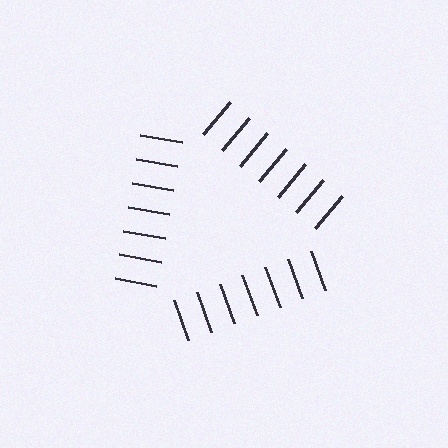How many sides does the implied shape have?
3 sides — the line-ends trace a triangle.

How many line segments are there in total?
21 — 7 along each of the 3 edges.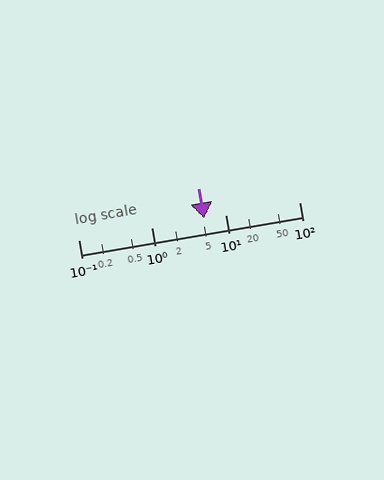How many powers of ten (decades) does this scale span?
The scale spans 3 decades, from 0.1 to 100.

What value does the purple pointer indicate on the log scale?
The pointer indicates approximately 5.1.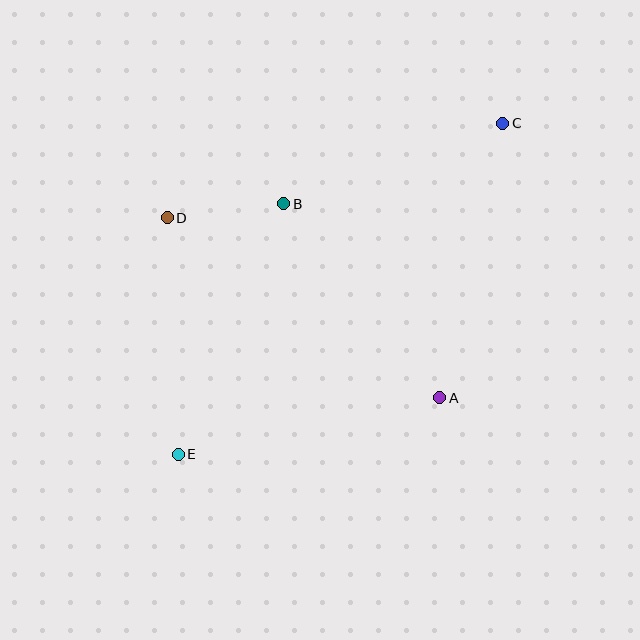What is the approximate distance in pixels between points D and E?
The distance between D and E is approximately 237 pixels.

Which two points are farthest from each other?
Points C and E are farthest from each other.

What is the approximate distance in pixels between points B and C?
The distance between B and C is approximately 234 pixels.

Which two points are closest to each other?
Points B and D are closest to each other.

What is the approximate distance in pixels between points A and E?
The distance between A and E is approximately 268 pixels.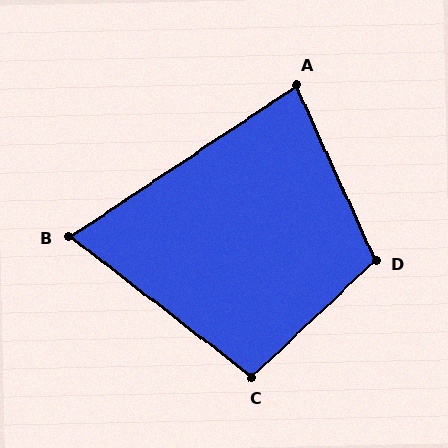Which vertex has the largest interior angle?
D, at approximately 109 degrees.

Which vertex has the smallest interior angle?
B, at approximately 71 degrees.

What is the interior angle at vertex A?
Approximately 81 degrees (acute).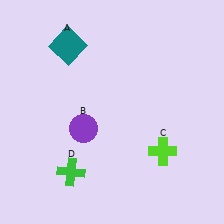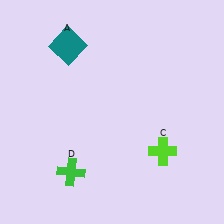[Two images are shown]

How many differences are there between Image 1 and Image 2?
There is 1 difference between the two images.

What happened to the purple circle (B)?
The purple circle (B) was removed in Image 2. It was in the bottom-left area of Image 1.